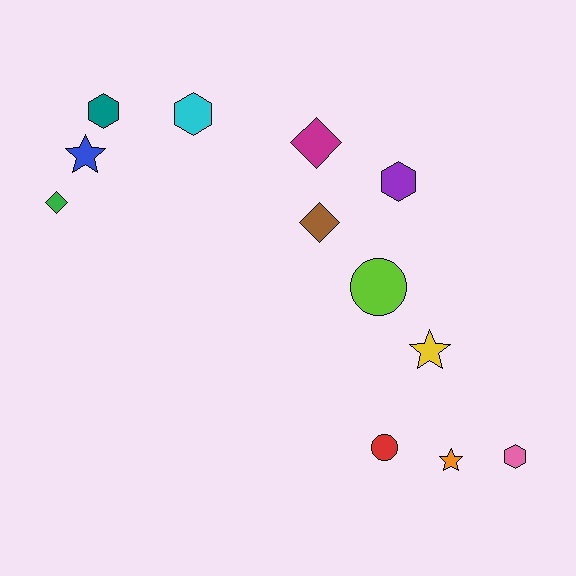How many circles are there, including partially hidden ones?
There are 2 circles.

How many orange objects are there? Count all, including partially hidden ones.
There is 1 orange object.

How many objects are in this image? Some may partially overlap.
There are 12 objects.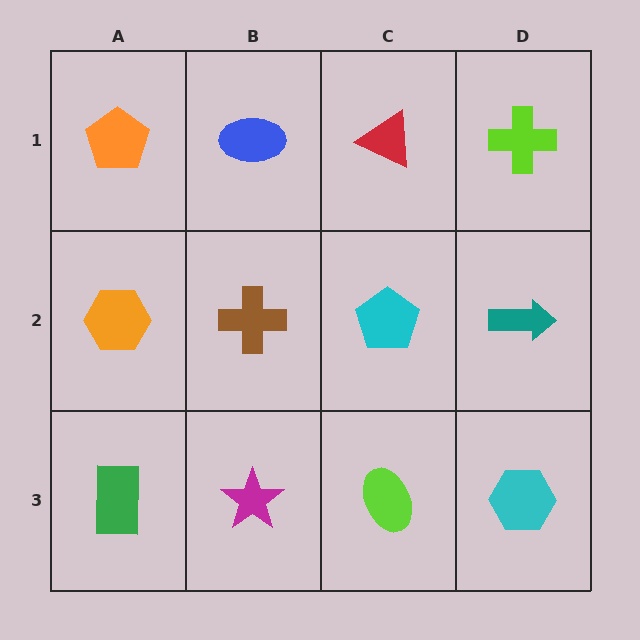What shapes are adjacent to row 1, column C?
A cyan pentagon (row 2, column C), a blue ellipse (row 1, column B), a lime cross (row 1, column D).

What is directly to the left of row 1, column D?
A red triangle.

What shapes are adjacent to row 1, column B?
A brown cross (row 2, column B), an orange pentagon (row 1, column A), a red triangle (row 1, column C).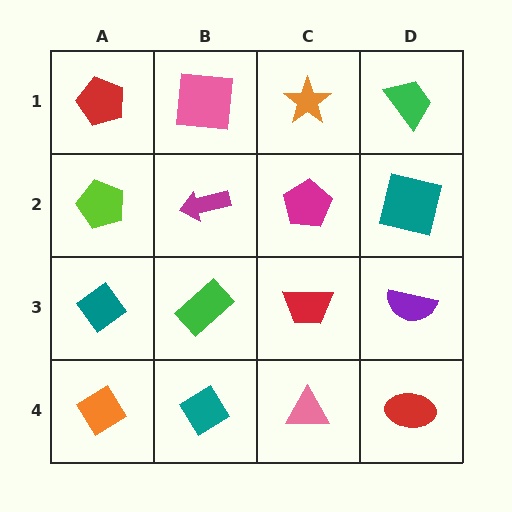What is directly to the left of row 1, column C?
A pink square.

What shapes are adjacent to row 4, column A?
A teal diamond (row 3, column A), a teal diamond (row 4, column B).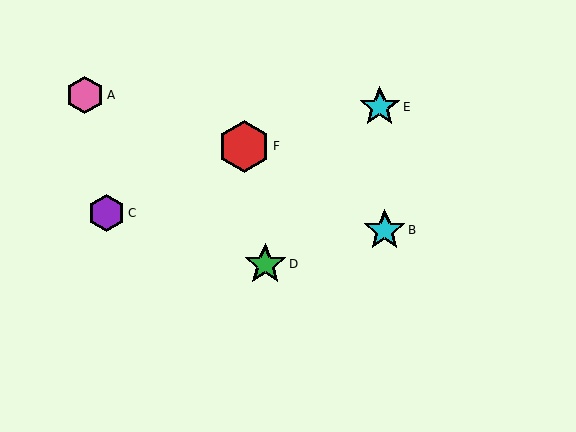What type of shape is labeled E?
Shape E is a cyan star.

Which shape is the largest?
The red hexagon (labeled F) is the largest.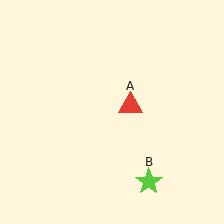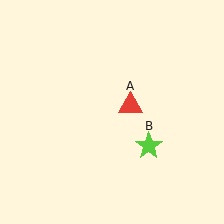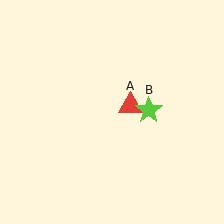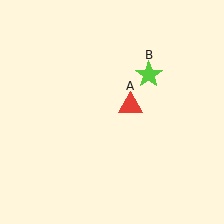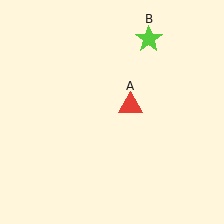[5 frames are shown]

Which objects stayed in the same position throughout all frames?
Red triangle (object A) remained stationary.